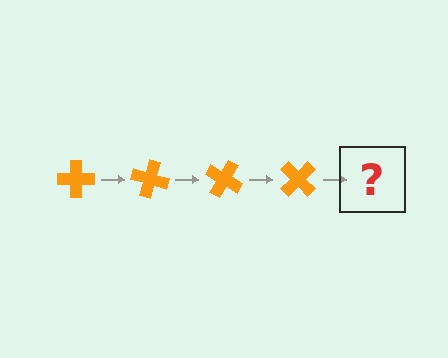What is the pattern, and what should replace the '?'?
The pattern is that the cross rotates 15 degrees each step. The '?' should be an orange cross rotated 60 degrees.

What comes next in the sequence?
The next element should be an orange cross rotated 60 degrees.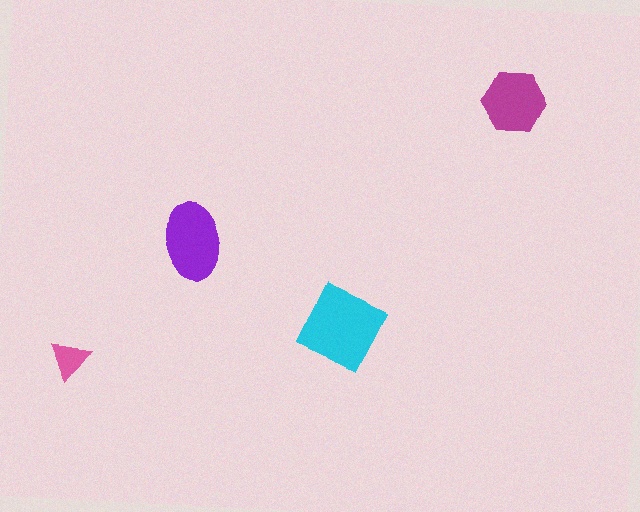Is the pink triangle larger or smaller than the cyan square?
Smaller.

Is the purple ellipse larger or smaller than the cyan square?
Smaller.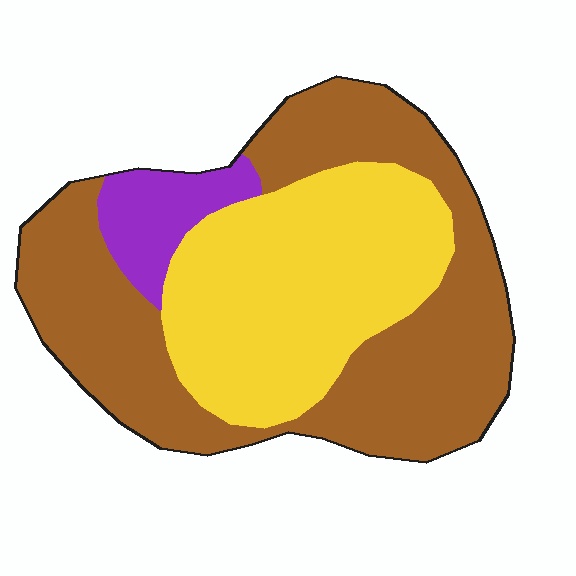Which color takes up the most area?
Brown, at roughly 55%.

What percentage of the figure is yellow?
Yellow covers 38% of the figure.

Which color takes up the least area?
Purple, at roughly 10%.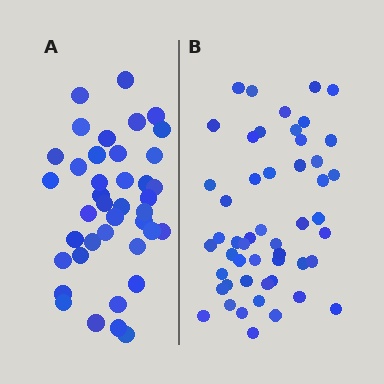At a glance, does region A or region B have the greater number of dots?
Region B (the right region) has more dots.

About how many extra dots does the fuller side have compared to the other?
Region B has roughly 12 or so more dots than region A.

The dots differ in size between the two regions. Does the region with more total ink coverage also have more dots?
No. Region A has more total ink coverage because its dots are larger, but region B actually contains more individual dots. Total area can be misleading — the number of items is what matters here.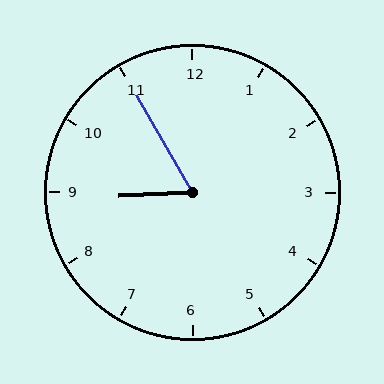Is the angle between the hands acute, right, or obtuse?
It is acute.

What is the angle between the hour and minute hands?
Approximately 62 degrees.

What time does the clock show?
8:55.